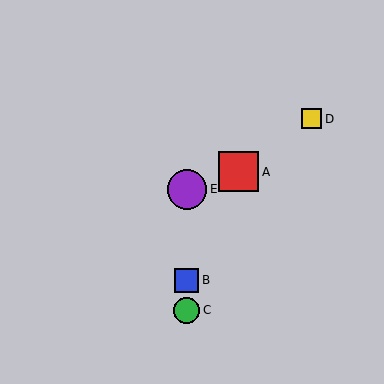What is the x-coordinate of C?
Object C is at x≈187.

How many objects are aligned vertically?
3 objects (B, C, E) are aligned vertically.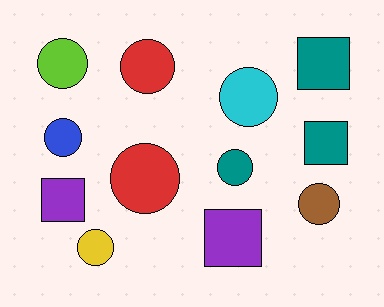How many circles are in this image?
There are 8 circles.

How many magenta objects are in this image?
There are no magenta objects.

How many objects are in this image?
There are 12 objects.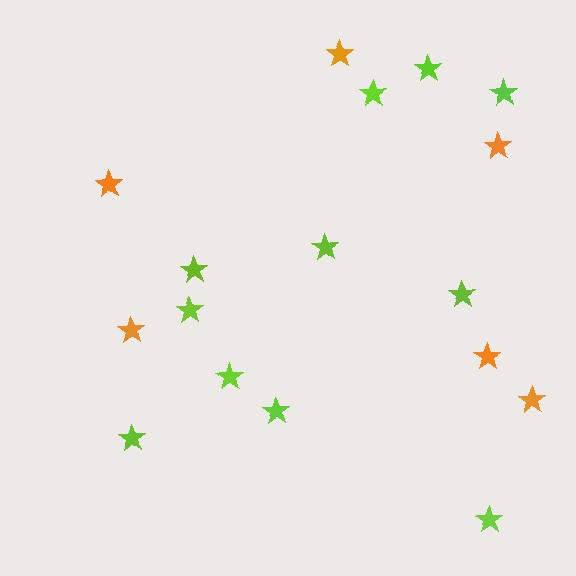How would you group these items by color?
There are 2 groups: one group of orange stars (6) and one group of lime stars (11).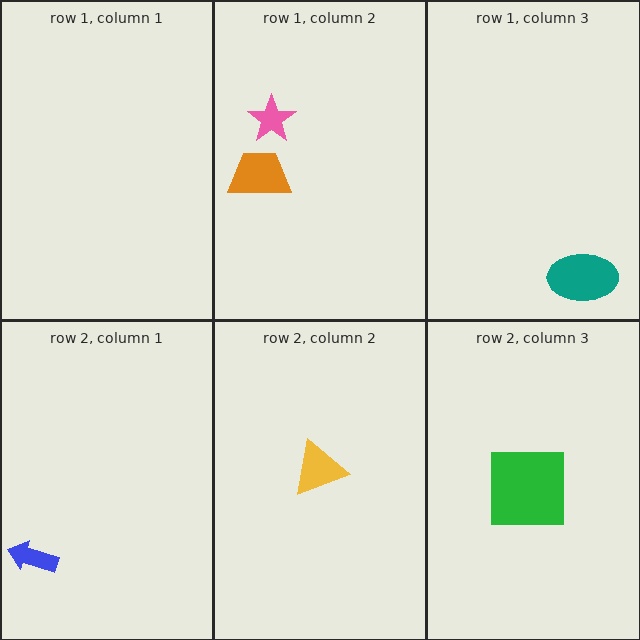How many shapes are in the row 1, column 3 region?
1.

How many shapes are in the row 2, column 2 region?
1.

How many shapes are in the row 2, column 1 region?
1.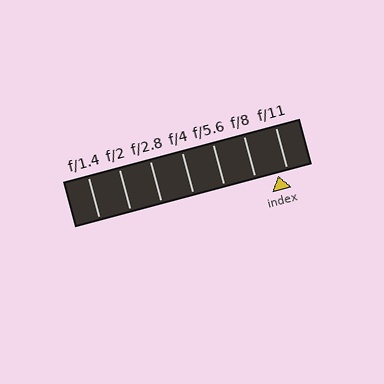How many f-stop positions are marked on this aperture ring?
There are 7 f-stop positions marked.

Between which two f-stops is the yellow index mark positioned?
The index mark is between f/8 and f/11.